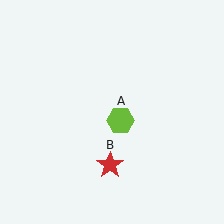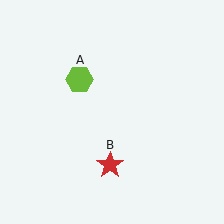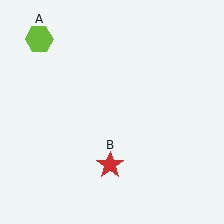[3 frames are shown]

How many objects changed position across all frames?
1 object changed position: lime hexagon (object A).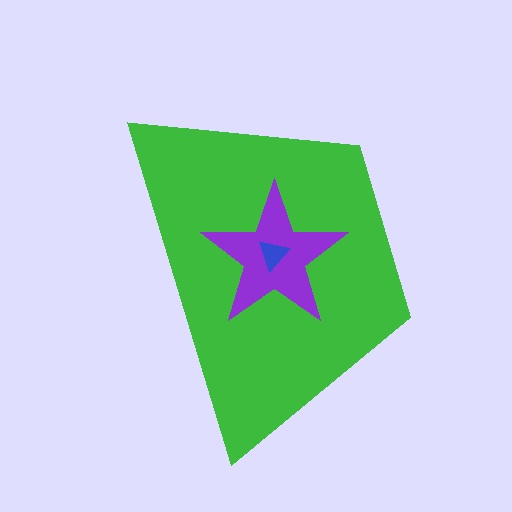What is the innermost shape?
The blue triangle.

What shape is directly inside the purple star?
The blue triangle.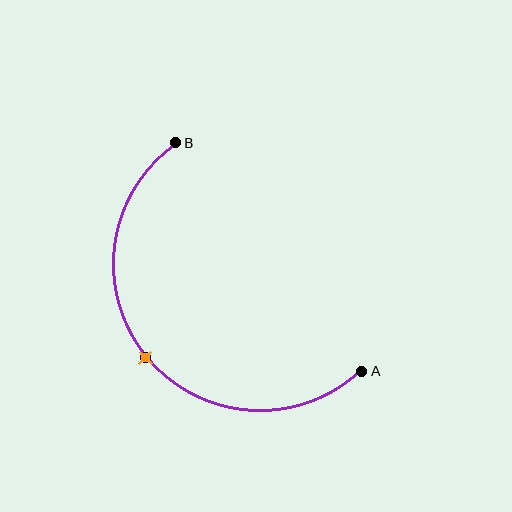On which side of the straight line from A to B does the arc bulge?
The arc bulges below and to the left of the straight line connecting A and B.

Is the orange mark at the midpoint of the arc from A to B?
Yes. The orange mark lies on the arc at equal arc-length from both A and B — it is the arc midpoint.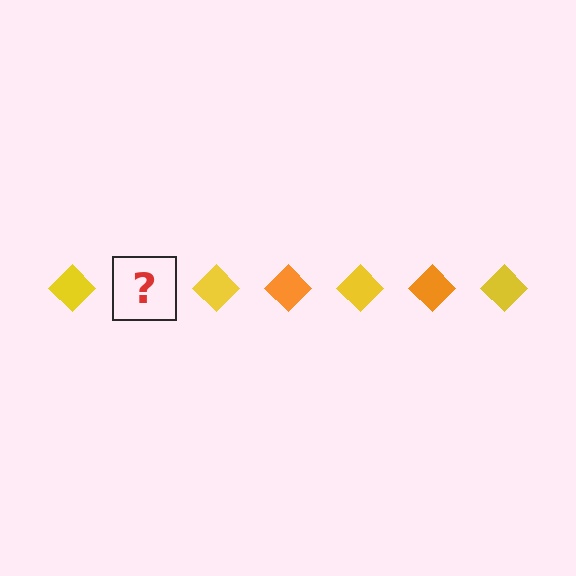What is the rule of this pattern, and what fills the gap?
The rule is that the pattern cycles through yellow, orange diamonds. The gap should be filled with an orange diamond.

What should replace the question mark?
The question mark should be replaced with an orange diamond.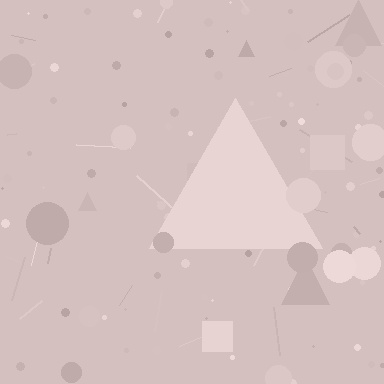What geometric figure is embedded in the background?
A triangle is embedded in the background.